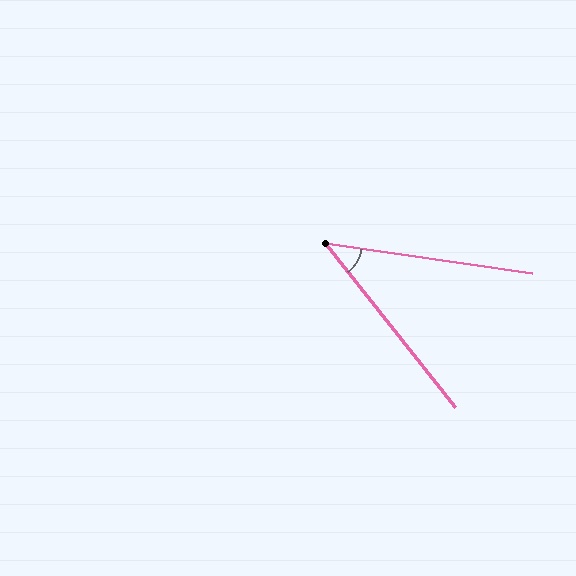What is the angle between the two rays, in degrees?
Approximately 43 degrees.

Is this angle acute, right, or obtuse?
It is acute.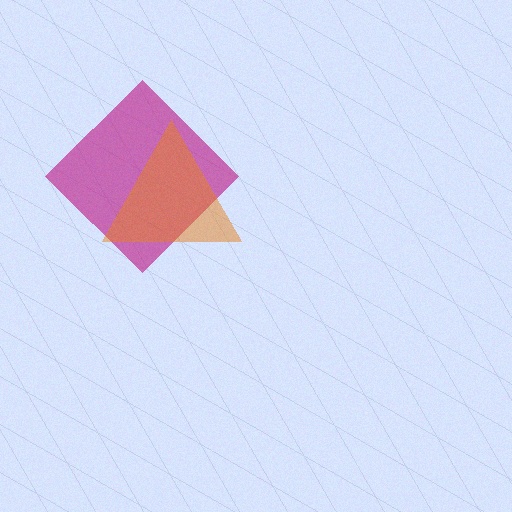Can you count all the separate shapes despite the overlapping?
Yes, there are 2 separate shapes.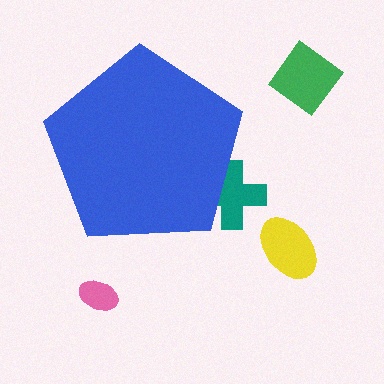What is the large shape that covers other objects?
A blue pentagon.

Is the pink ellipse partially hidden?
No, the pink ellipse is fully visible.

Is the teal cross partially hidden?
Yes, the teal cross is partially hidden behind the blue pentagon.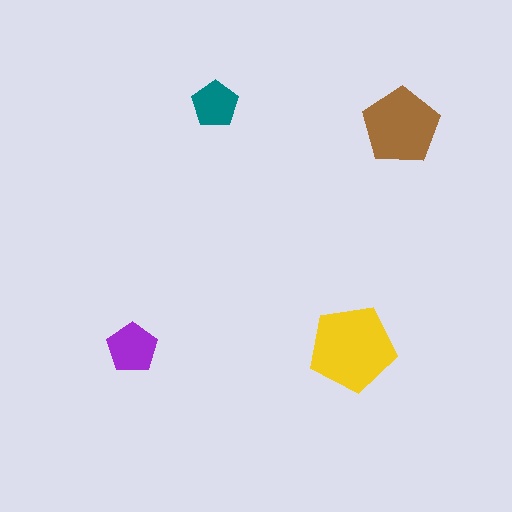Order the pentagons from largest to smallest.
the yellow one, the brown one, the purple one, the teal one.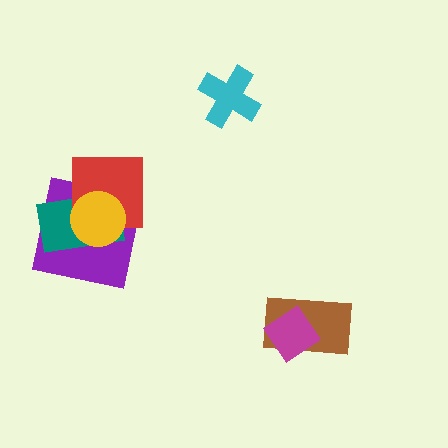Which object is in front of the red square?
The yellow circle is in front of the red square.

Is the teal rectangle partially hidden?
Yes, it is partially covered by another shape.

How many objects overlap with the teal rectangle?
3 objects overlap with the teal rectangle.